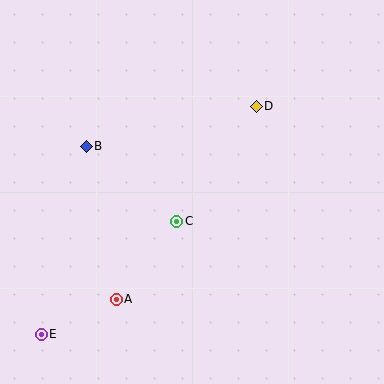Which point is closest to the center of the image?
Point C at (177, 221) is closest to the center.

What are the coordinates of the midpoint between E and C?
The midpoint between E and C is at (109, 278).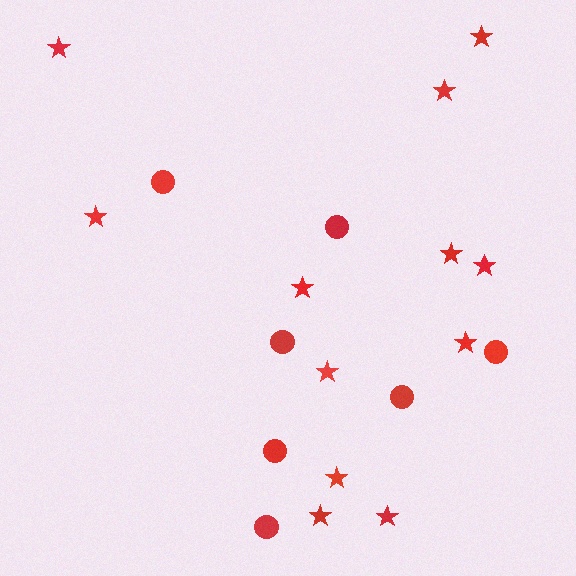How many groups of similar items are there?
There are 2 groups: one group of stars (12) and one group of circles (7).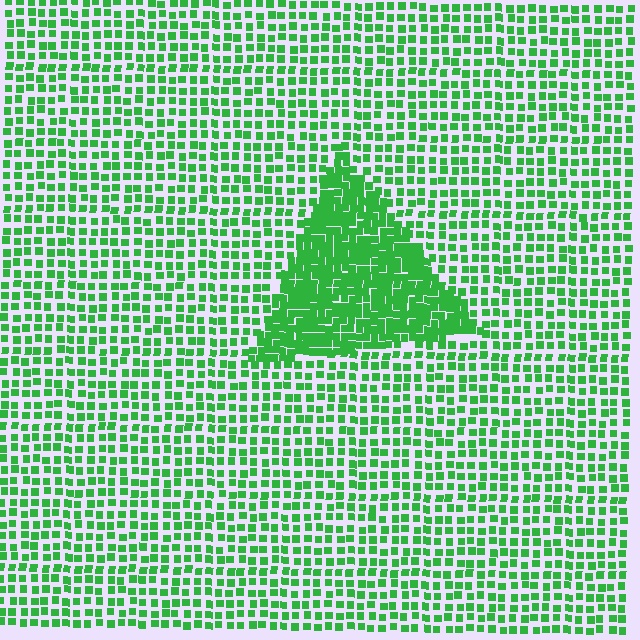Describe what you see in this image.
The image contains small green elements arranged at two different densities. A triangle-shaped region is visible where the elements are more densely packed than the surrounding area.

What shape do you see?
I see a triangle.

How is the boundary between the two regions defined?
The boundary is defined by a change in element density (approximately 2.1x ratio). All elements are the same color, size, and shape.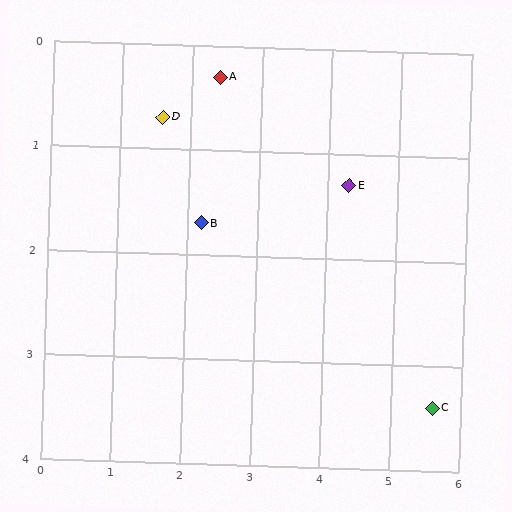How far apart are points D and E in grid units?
Points D and E are about 2.8 grid units apart.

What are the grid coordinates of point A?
Point A is at approximately (2.4, 0.3).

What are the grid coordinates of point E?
Point E is at approximately (4.3, 1.3).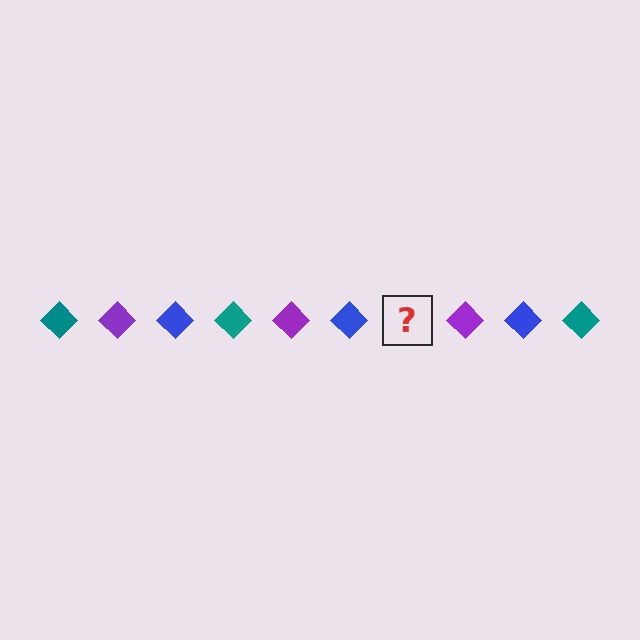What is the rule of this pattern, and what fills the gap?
The rule is that the pattern cycles through teal, purple, blue diamonds. The gap should be filled with a teal diamond.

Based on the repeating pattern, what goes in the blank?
The blank should be a teal diamond.